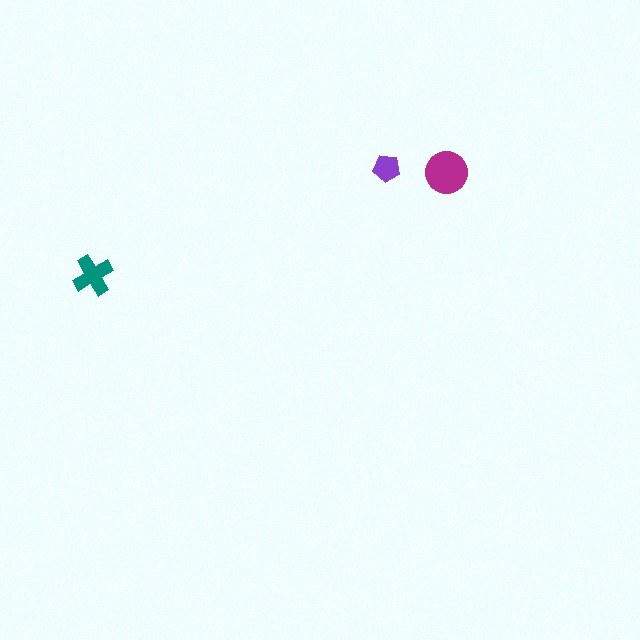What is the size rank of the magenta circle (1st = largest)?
1st.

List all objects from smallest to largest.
The purple pentagon, the teal cross, the magenta circle.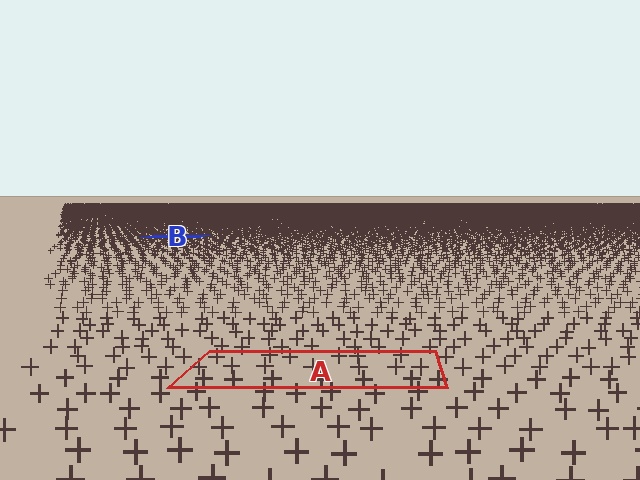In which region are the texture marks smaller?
The texture marks are smaller in region B, because it is farther away.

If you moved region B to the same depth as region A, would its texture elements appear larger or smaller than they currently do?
They would appear larger. At a closer depth, the same texture elements are projected at a bigger on-screen size.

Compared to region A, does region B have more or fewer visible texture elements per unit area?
Region B has more texture elements per unit area — they are packed more densely because it is farther away.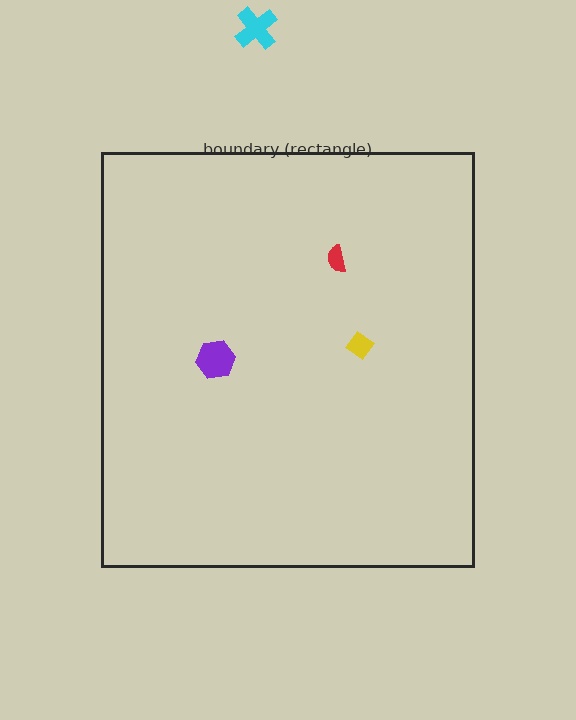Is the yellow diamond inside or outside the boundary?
Inside.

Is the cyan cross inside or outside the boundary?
Outside.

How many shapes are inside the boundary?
3 inside, 1 outside.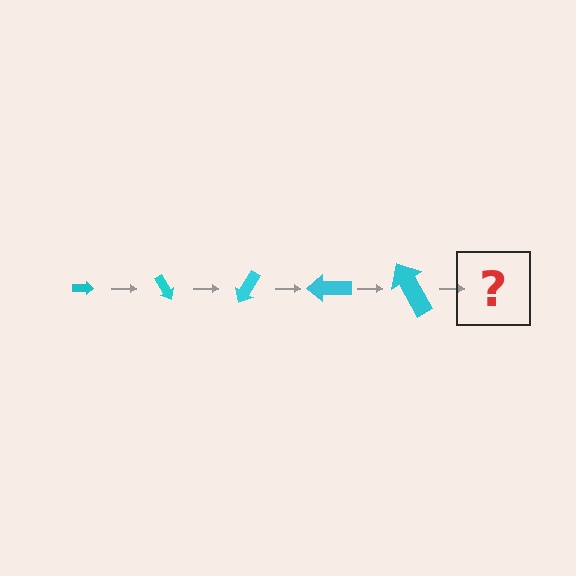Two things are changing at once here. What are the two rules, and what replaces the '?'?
The two rules are that the arrow grows larger each step and it rotates 60 degrees each step. The '?' should be an arrow, larger than the previous one and rotated 300 degrees from the start.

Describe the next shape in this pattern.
It should be an arrow, larger than the previous one and rotated 300 degrees from the start.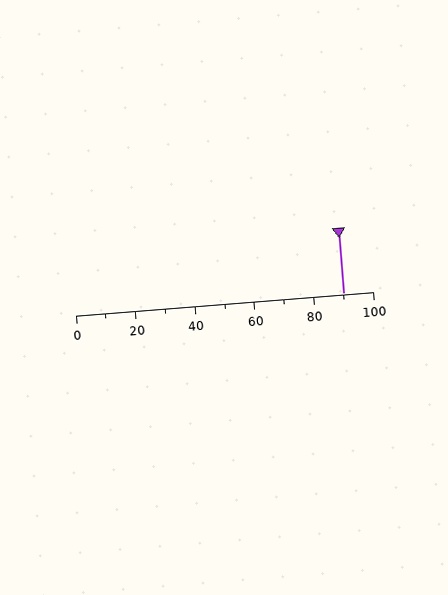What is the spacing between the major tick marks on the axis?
The major ticks are spaced 20 apart.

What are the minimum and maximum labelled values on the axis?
The axis runs from 0 to 100.